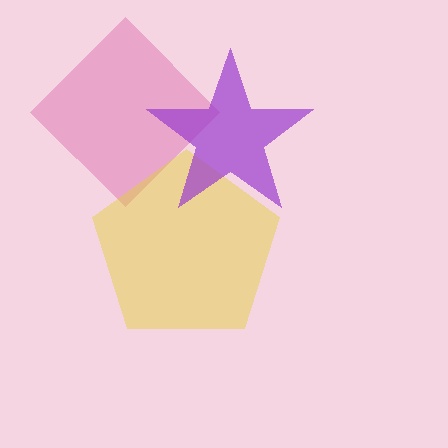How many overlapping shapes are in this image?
There are 3 overlapping shapes in the image.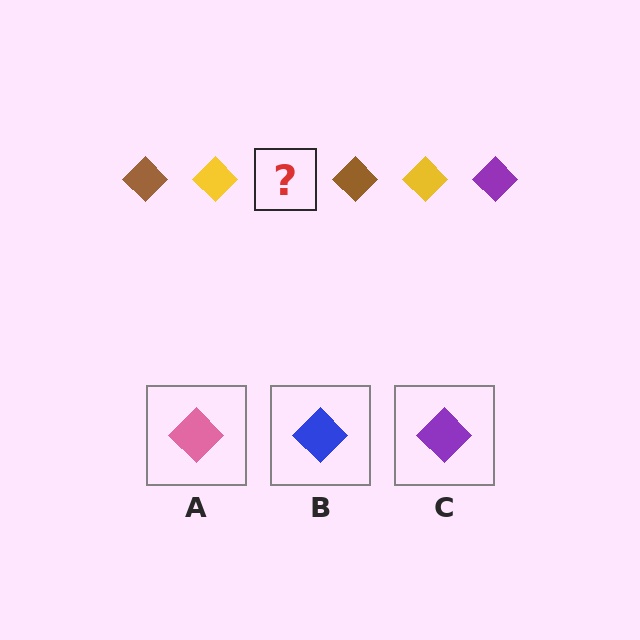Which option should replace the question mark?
Option C.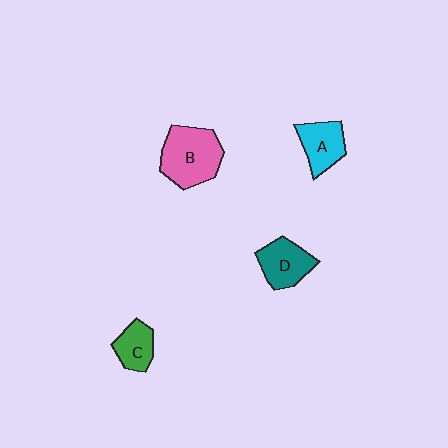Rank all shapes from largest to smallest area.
From largest to smallest: B (pink), D (teal), A (cyan), C (green).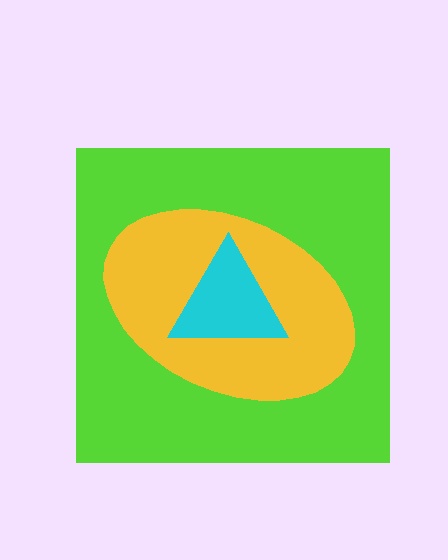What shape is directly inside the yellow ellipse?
The cyan triangle.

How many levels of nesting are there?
3.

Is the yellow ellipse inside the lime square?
Yes.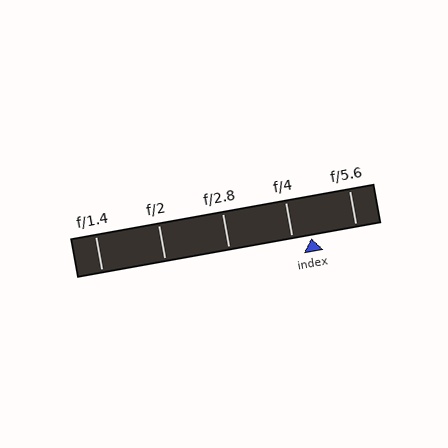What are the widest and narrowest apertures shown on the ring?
The widest aperture shown is f/1.4 and the narrowest is f/5.6.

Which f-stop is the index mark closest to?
The index mark is closest to f/4.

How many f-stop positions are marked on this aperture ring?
There are 5 f-stop positions marked.